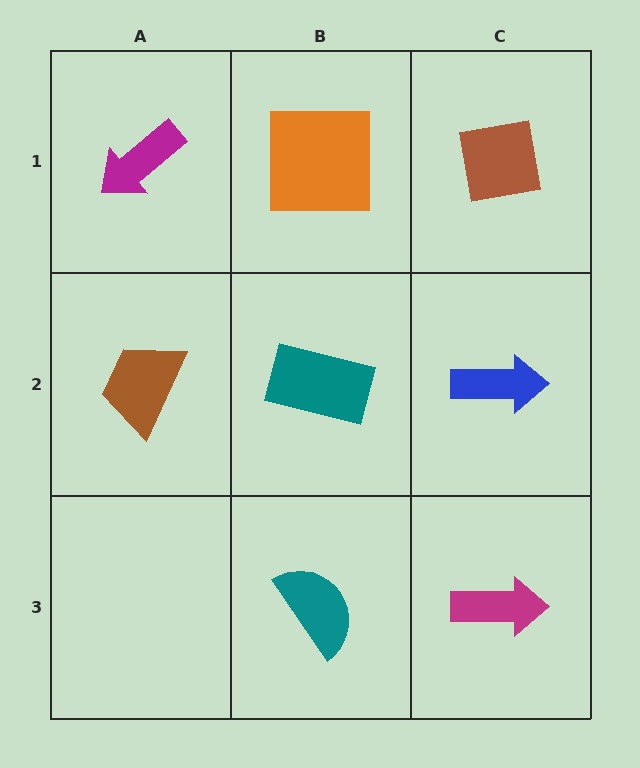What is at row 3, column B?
A teal semicircle.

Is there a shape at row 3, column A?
No, that cell is empty.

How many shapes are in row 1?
3 shapes.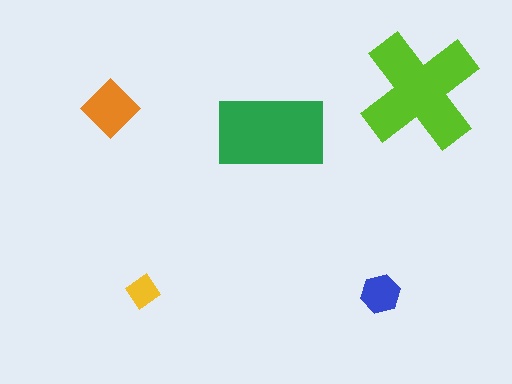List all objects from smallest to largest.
The yellow diamond, the blue hexagon, the orange diamond, the green rectangle, the lime cross.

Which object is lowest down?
The blue hexagon is bottommost.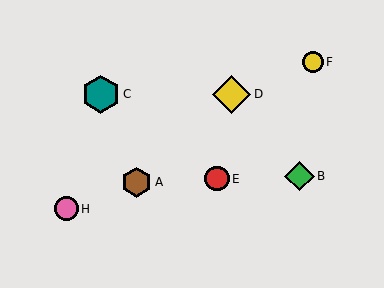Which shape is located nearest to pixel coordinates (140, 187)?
The brown hexagon (labeled A) at (136, 182) is nearest to that location.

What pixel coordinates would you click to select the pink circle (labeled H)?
Click at (66, 209) to select the pink circle H.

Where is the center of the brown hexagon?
The center of the brown hexagon is at (136, 182).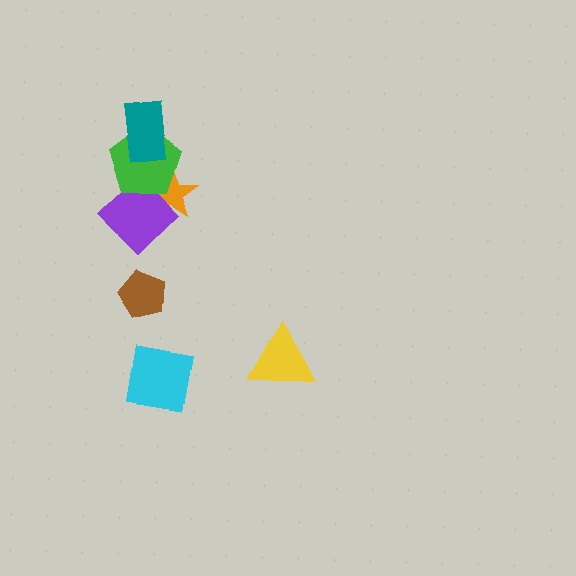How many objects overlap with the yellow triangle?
0 objects overlap with the yellow triangle.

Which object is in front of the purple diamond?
The green pentagon is in front of the purple diamond.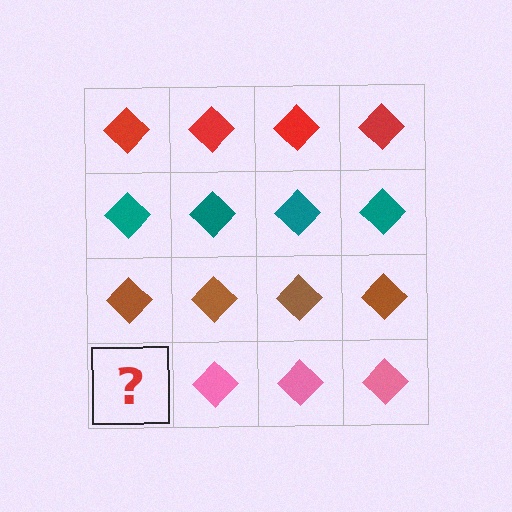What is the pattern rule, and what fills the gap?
The rule is that each row has a consistent color. The gap should be filled with a pink diamond.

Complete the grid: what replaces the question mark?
The question mark should be replaced with a pink diamond.